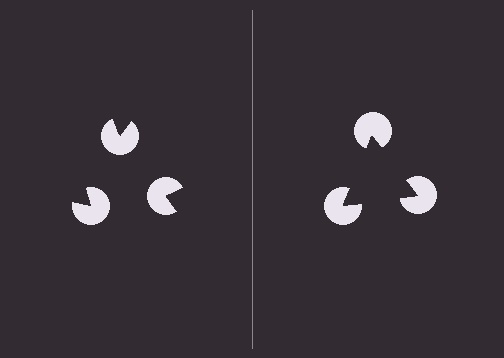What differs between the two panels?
The pac-man discs are positioned identically on both sides; only the wedge orientations differ. On the right they align to a triangle; on the left they are misaligned.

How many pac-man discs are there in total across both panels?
6 — 3 on each side.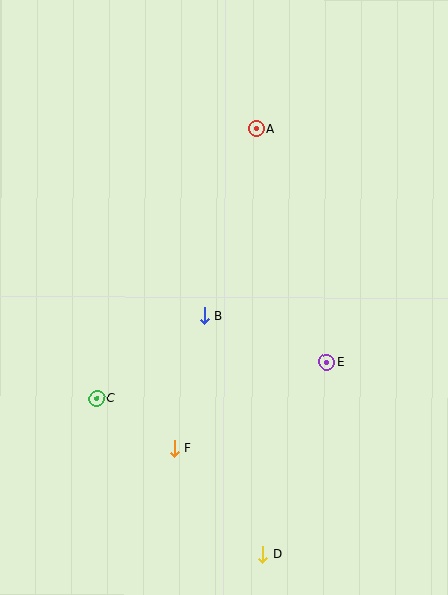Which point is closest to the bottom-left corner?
Point C is closest to the bottom-left corner.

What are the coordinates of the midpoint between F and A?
The midpoint between F and A is at (215, 288).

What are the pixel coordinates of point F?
Point F is at (175, 448).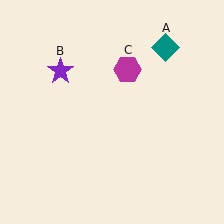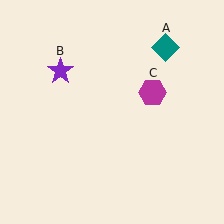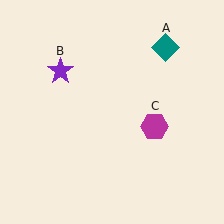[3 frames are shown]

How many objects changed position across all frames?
1 object changed position: magenta hexagon (object C).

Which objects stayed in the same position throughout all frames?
Teal diamond (object A) and purple star (object B) remained stationary.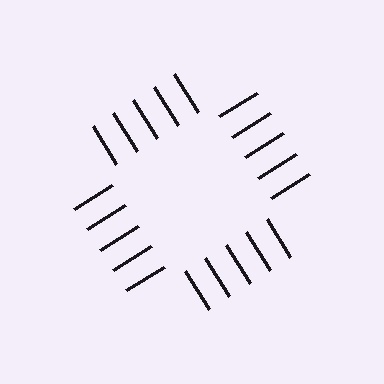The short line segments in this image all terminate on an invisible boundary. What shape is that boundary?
An illusory square — the line segments terminate on its edges but no continuous stroke is drawn.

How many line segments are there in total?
20 — 5 along each of the 4 edges.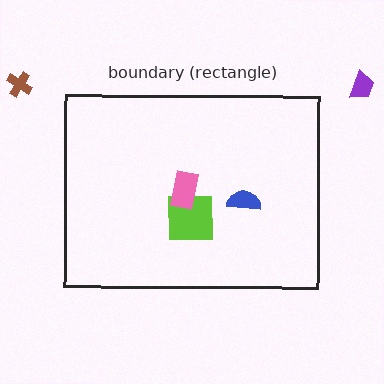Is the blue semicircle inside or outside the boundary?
Inside.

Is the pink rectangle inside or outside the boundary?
Inside.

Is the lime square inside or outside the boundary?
Inside.